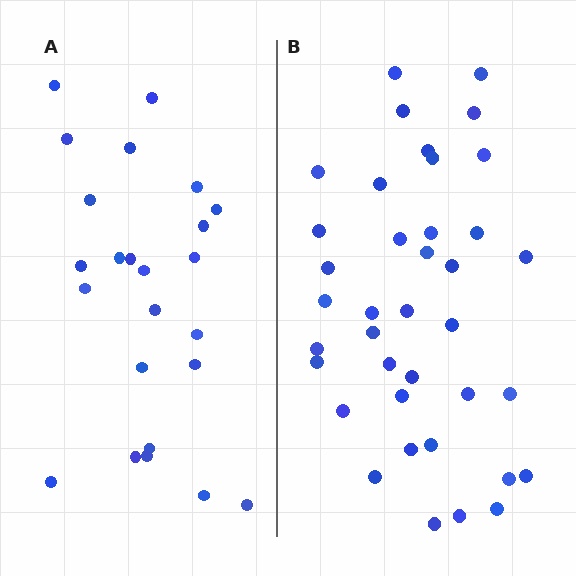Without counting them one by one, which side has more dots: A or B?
Region B (the right region) has more dots.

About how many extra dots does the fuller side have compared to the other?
Region B has approximately 15 more dots than region A.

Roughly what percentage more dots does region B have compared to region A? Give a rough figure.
About 60% more.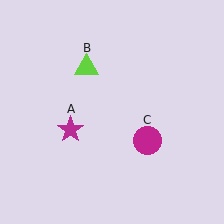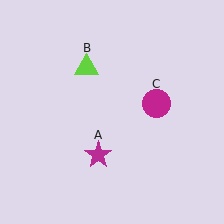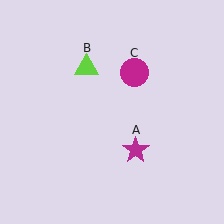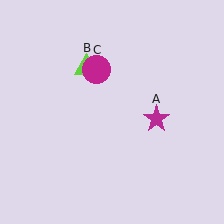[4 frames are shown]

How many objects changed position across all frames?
2 objects changed position: magenta star (object A), magenta circle (object C).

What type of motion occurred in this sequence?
The magenta star (object A), magenta circle (object C) rotated counterclockwise around the center of the scene.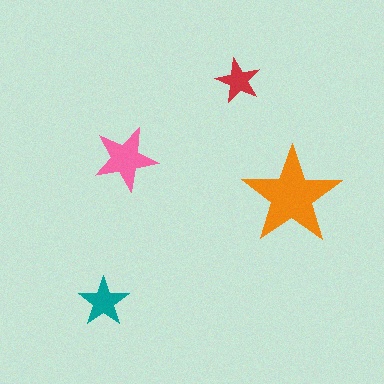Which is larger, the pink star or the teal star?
The pink one.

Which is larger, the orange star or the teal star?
The orange one.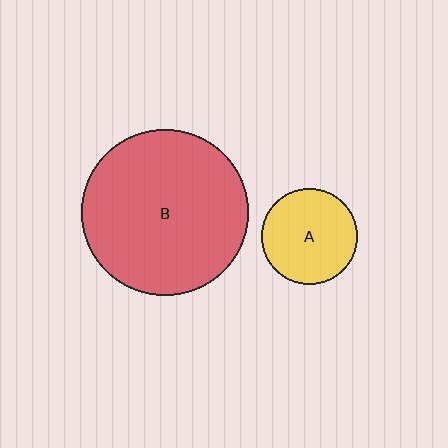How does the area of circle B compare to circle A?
Approximately 3.0 times.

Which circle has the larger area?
Circle B (red).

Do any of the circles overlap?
No, none of the circles overlap.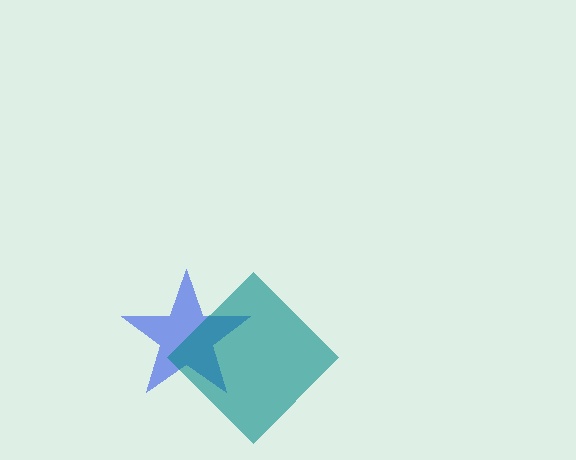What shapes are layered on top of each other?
The layered shapes are: a blue star, a teal diamond.